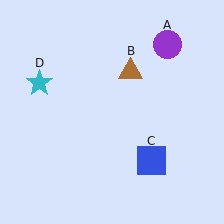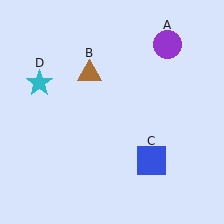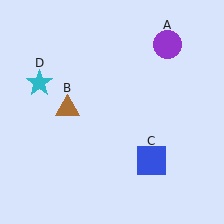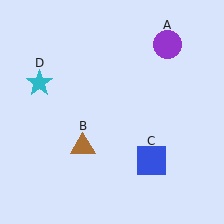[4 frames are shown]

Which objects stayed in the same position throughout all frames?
Purple circle (object A) and blue square (object C) and cyan star (object D) remained stationary.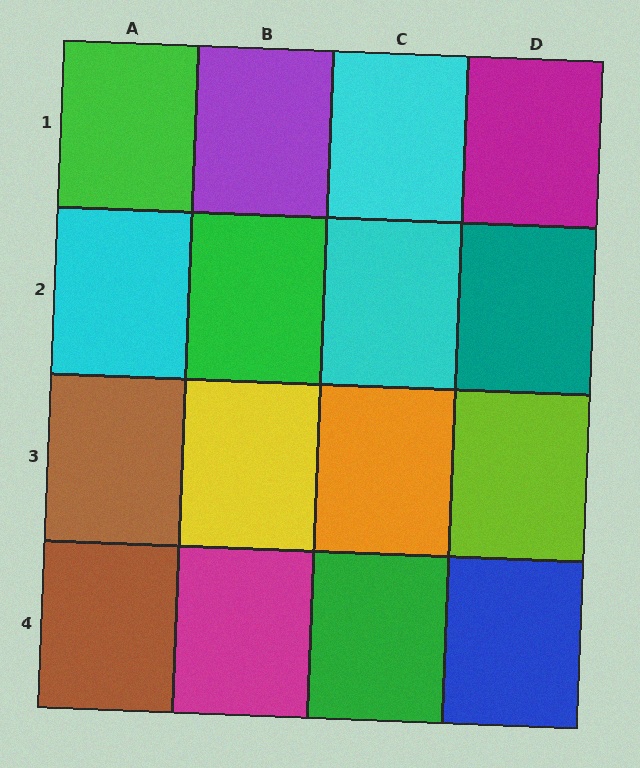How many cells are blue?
1 cell is blue.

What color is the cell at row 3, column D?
Lime.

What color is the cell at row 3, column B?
Yellow.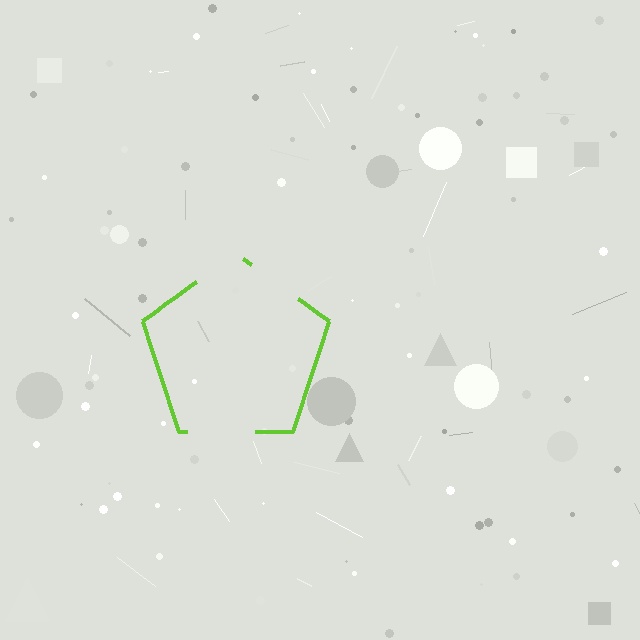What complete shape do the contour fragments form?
The contour fragments form a pentagon.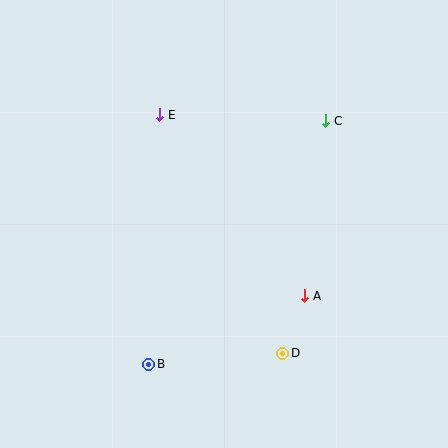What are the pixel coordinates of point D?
Point D is at (283, 353).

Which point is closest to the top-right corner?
Point C is closest to the top-right corner.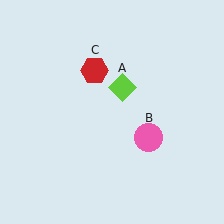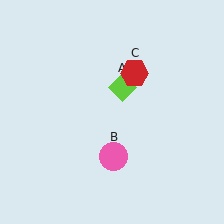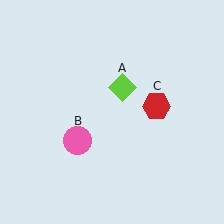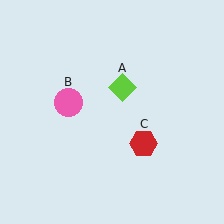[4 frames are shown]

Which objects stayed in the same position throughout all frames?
Lime diamond (object A) remained stationary.